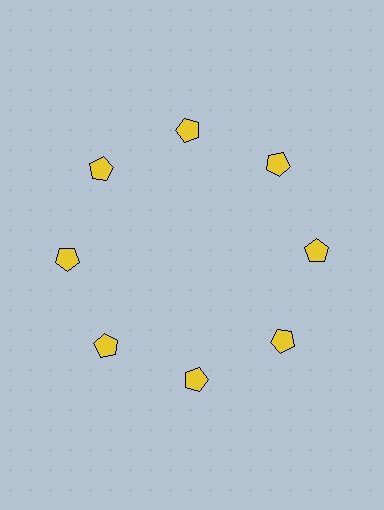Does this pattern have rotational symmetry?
Yes, this pattern has 8-fold rotational symmetry. It looks the same after rotating 45 degrees around the center.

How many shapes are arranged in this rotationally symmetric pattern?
There are 8 shapes, arranged in 8 groups of 1.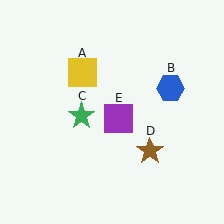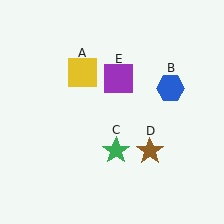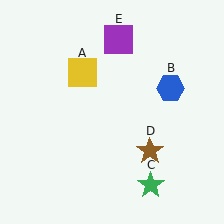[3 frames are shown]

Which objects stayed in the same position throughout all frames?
Yellow square (object A) and blue hexagon (object B) and brown star (object D) remained stationary.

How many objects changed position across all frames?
2 objects changed position: green star (object C), purple square (object E).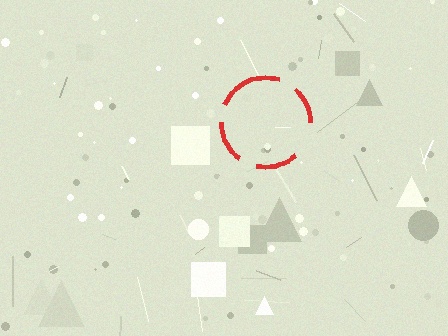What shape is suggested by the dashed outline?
The dashed outline suggests a circle.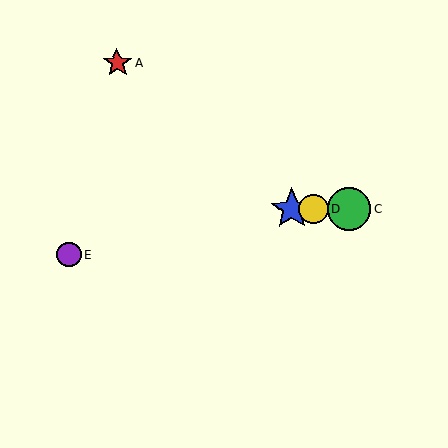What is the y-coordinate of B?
Object B is at y≈209.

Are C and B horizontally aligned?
Yes, both are at y≈209.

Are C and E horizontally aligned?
No, C is at y≈209 and E is at y≈255.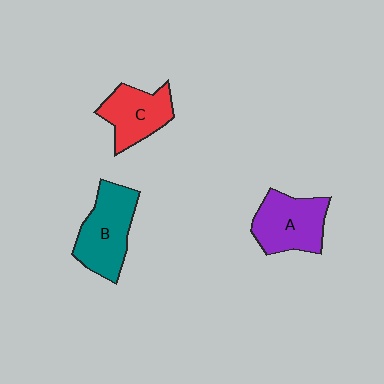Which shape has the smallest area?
Shape C (red).